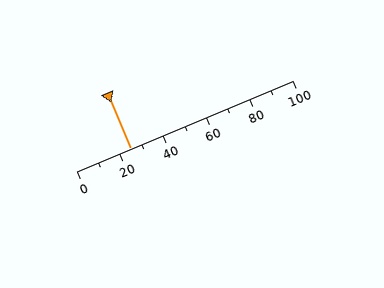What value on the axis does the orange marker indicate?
The marker indicates approximately 25.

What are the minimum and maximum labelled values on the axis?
The axis runs from 0 to 100.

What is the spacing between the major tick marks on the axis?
The major ticks are spaced 20 apart.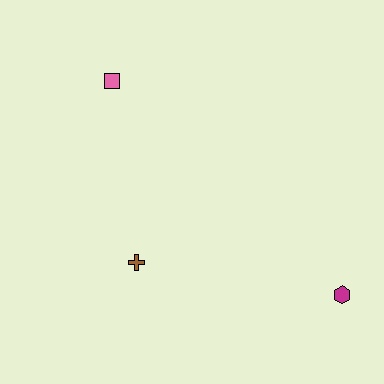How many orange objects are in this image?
There are no orange objects.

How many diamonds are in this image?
There are no diamonds.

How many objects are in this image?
There are 3 objects.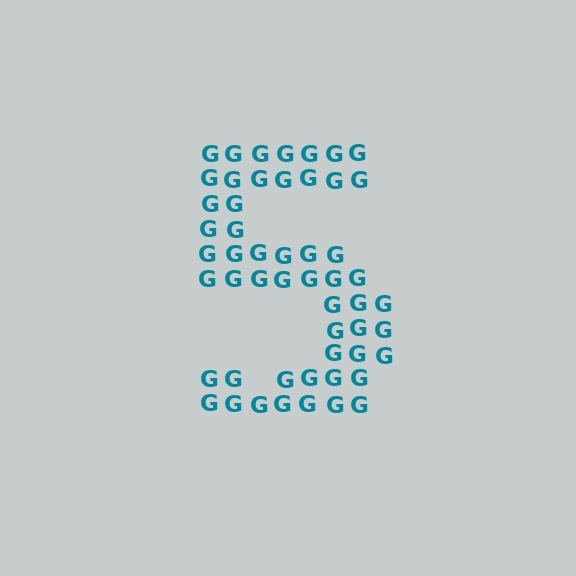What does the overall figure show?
The overall figure shows the digit 5.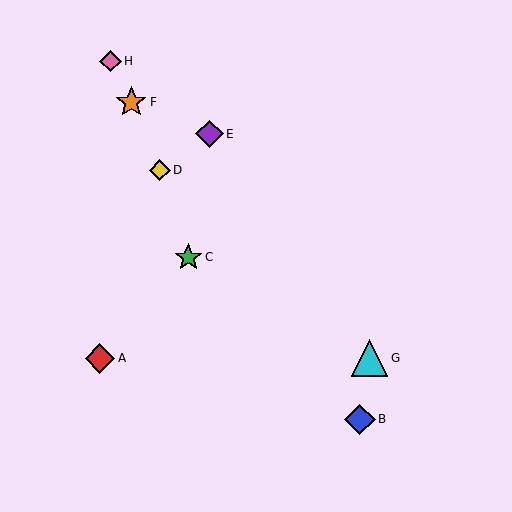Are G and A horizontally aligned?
Yes, both are at y≈358.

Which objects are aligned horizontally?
Objects A, G are aligned horizontally.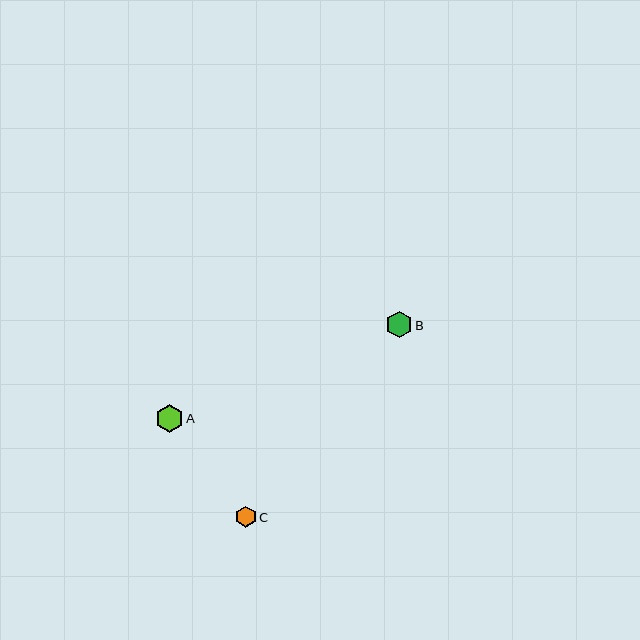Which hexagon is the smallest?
Hexagon C is the smallest with a size of approximately 21 pixels.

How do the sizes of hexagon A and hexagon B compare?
Hexagon A and hexagon B are approximately the same size.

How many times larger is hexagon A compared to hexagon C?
Hexagon A is approximately 1.3 times the size of hexagon C.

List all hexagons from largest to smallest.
From largest to smallest: A, B, C.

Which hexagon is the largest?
Hexagon A is the largest with a size of approximately 28 pixels.